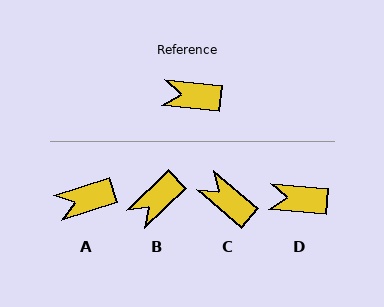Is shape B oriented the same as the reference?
No, it is off by about 50 degrees.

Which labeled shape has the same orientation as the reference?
D.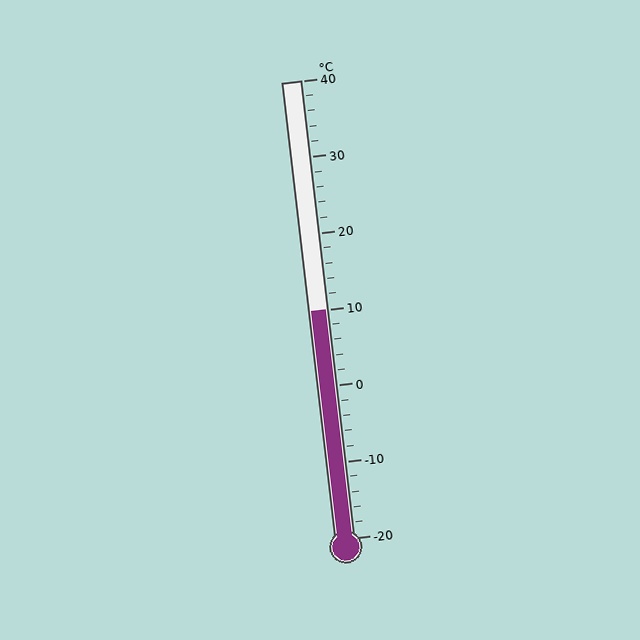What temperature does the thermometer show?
The thermometer shows approximately 10°C.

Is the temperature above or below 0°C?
The temperature is above 0°C.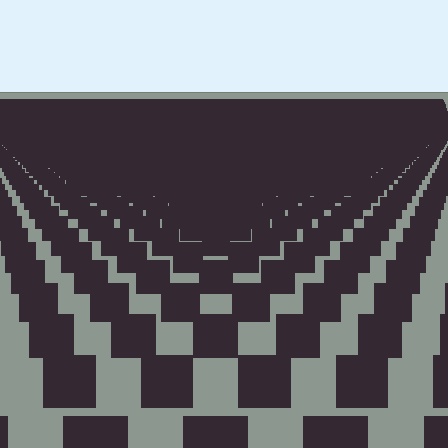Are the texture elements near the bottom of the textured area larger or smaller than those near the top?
Larger. Near the bottom, elements are closer to the viewer and appear at a bigger on-screen size.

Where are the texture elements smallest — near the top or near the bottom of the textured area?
Near the top.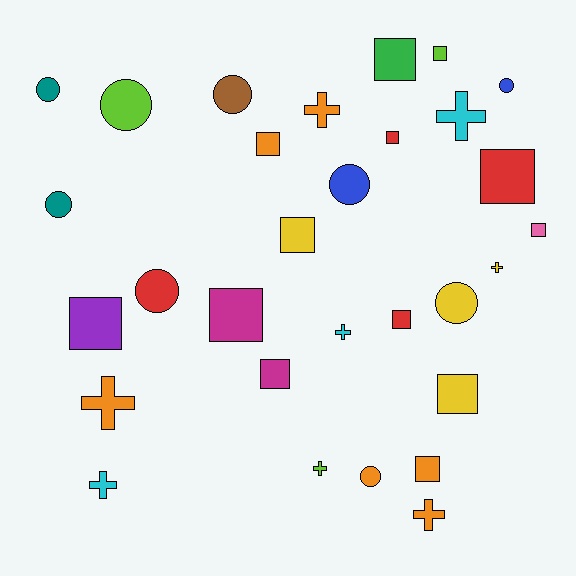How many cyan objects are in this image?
There are 3 cyan objects.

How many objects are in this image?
There are 30 objects.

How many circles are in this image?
There are 9 circles.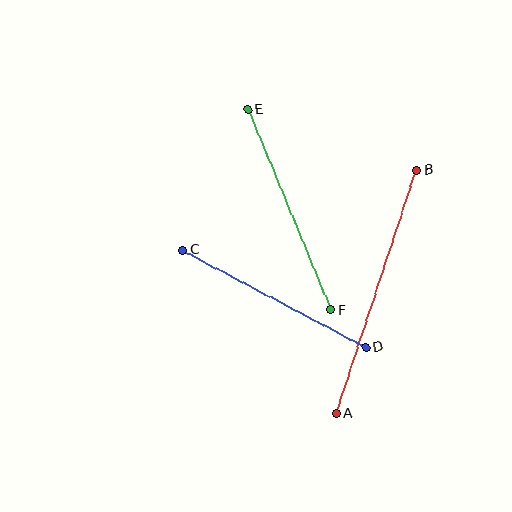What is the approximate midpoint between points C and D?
The midpoint is at approximately (274, 299) pixels.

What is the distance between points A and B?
The distance is approximately 256 pixels.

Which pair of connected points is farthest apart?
Points A and B are farthest apart.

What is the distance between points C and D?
The distance is approximately 207 pixels.